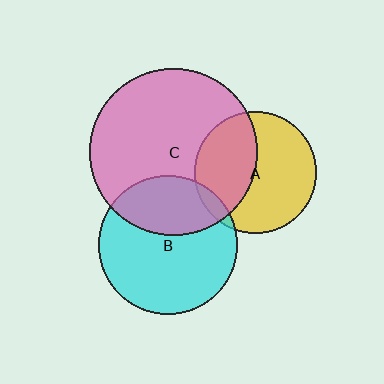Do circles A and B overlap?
Yes.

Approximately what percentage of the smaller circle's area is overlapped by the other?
Approximately 5%.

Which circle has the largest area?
Circle C (pink).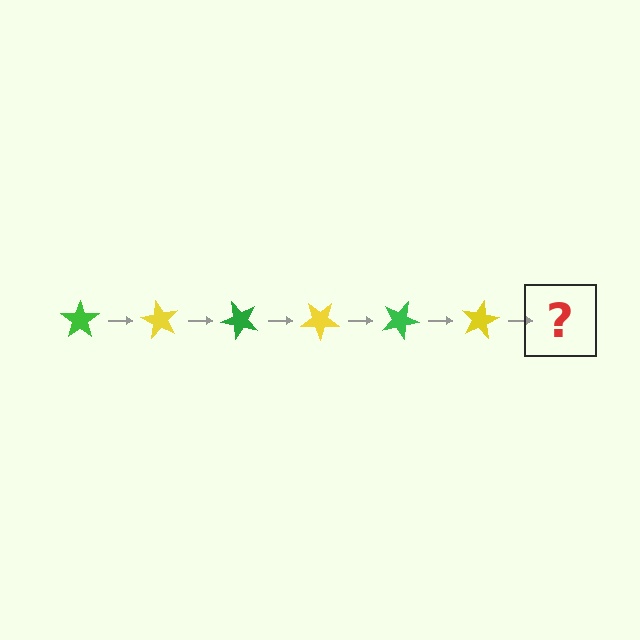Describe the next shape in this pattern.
It should be a green star, rotated 360 degrees from the start.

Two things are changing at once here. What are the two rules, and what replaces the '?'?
The two rules are that it rotates 60 degrees each step and the color cycles through green and yellow. The '?' should be a green star, rotated 360 degrees from the start.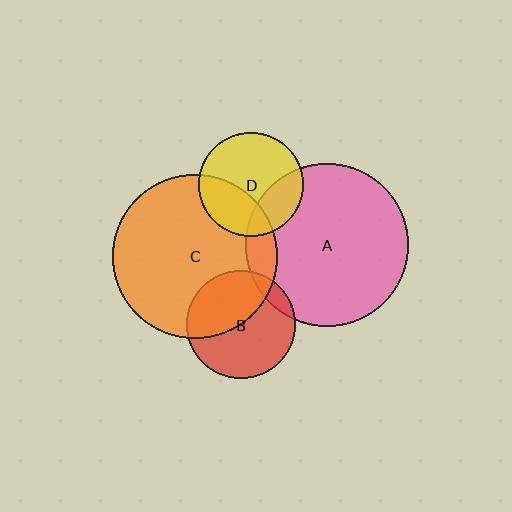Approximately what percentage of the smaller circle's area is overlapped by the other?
Approximately 25%.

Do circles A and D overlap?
Yes.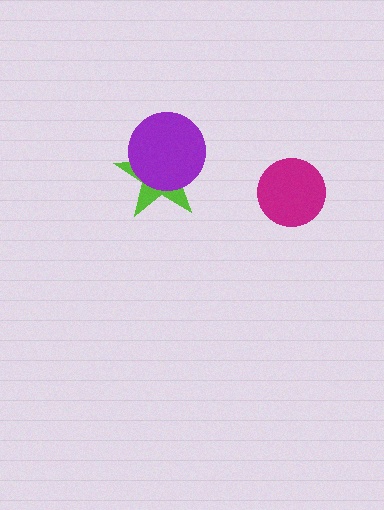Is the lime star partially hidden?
Yes, it is partially covered by another shape.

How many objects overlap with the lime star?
1 object overlaps with the lime star.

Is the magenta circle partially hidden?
No, no other shape covers it.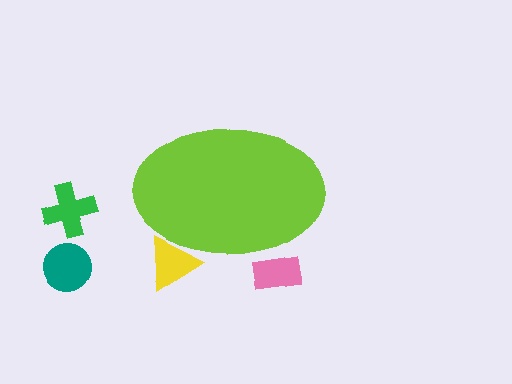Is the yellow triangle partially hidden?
Yes, the yellow triangle is partially hidden behind the lime ellipse.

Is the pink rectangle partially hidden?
Yes, the pink rectangle is partially hidden behind the lime ellipse.